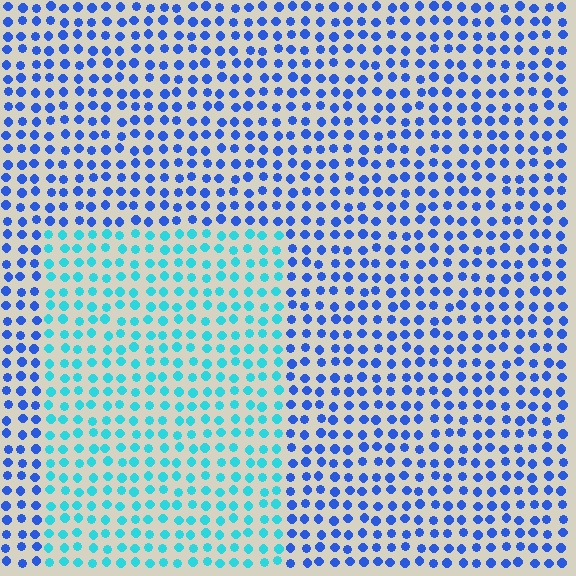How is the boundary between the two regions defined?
The boundary is defined purely by a slight shift in hue (about 42 degrees). Spacing, size, and orientation are identical on both sides.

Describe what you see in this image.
The image is filled with small blue elements in a uniform arrangement. A rectangle-shaped region is visible where the elements are tinted to a slightly different hue, forming a subtle color boundary.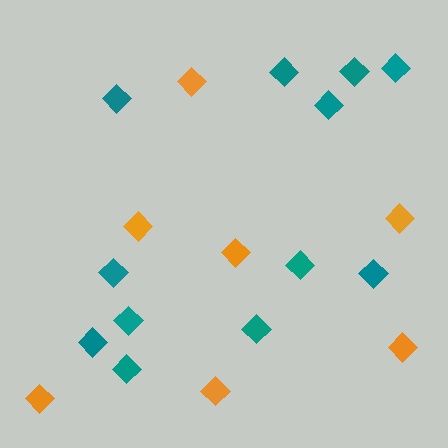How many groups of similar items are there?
There are 2 groups: one group of teal diamonds (12) and one group of orange diamonds (7).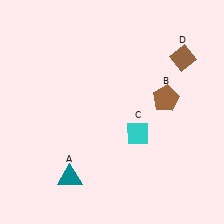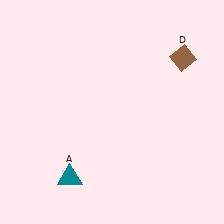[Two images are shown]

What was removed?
The brown pentagon (B), the cyan diamond (C) were removed in Image 2.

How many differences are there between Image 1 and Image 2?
There are 2 differences between the two images.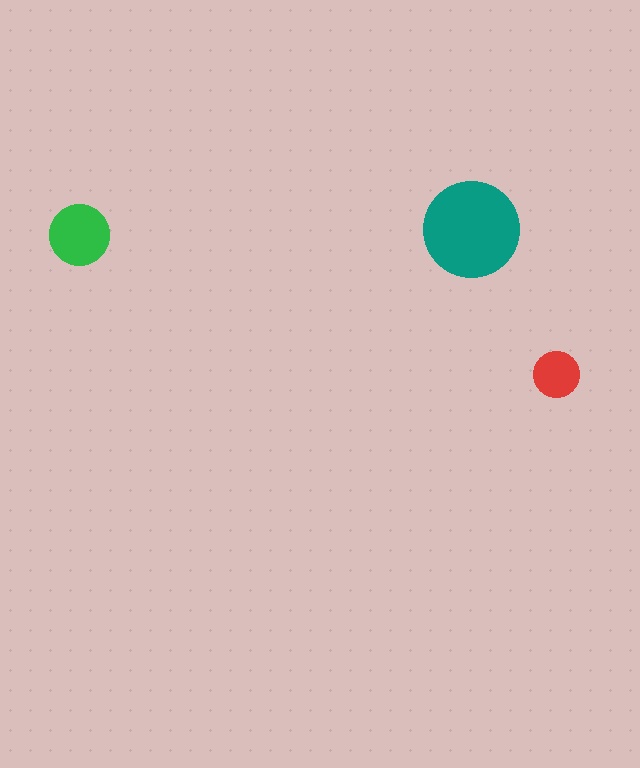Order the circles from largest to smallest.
the teal one, the green one, the red one.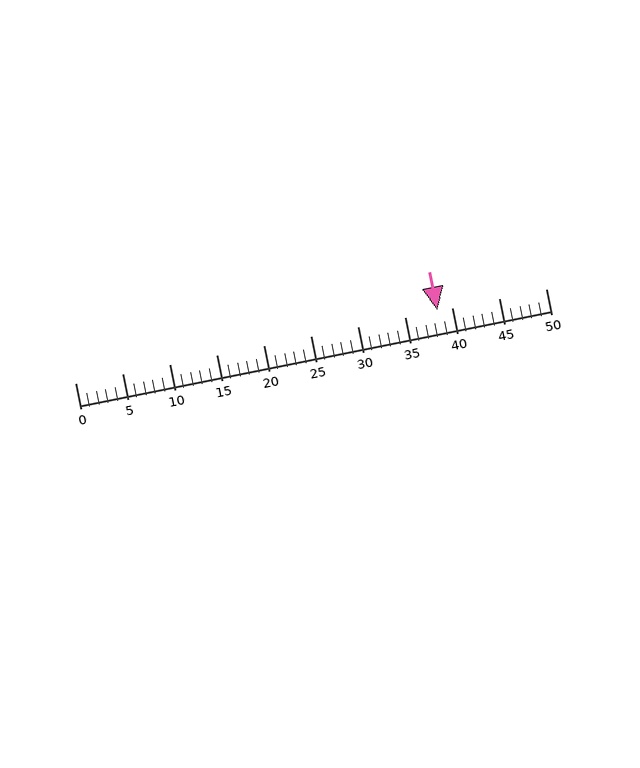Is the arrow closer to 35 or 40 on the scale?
The arrow is closer to 40.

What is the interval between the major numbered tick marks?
The major tick marks are spaced 5 units apart.